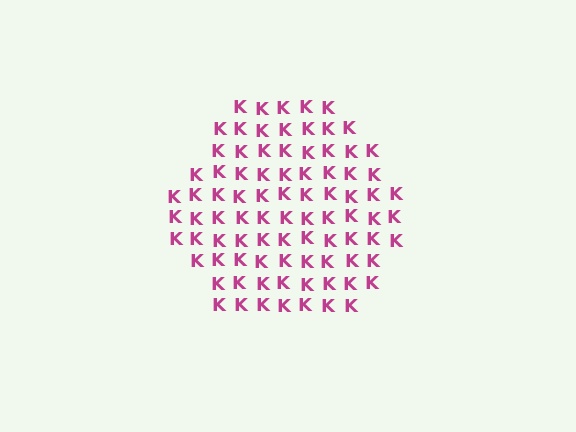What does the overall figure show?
The overall figure shows a hexagon.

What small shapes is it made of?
It is made of small letter K's.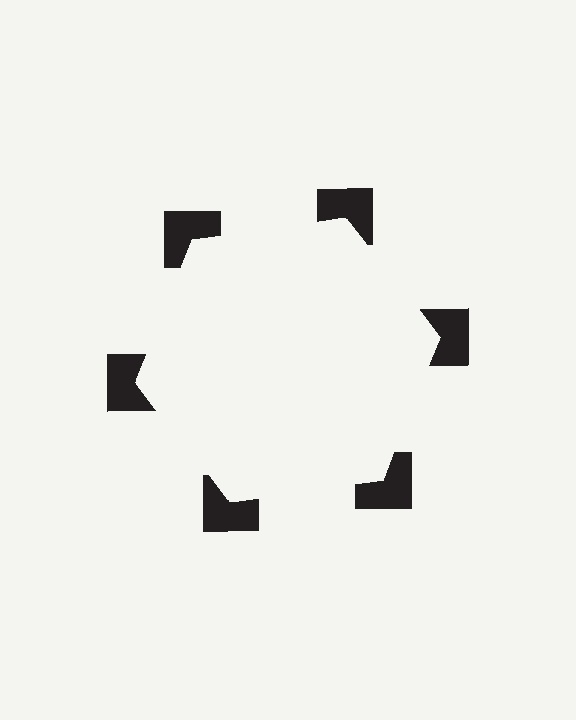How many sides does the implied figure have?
6 sides.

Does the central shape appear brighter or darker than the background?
It typically appears slightly brighter than the background, even though no actual brightness change is drawn.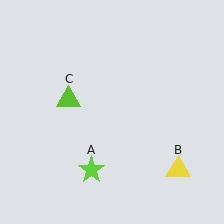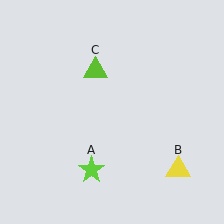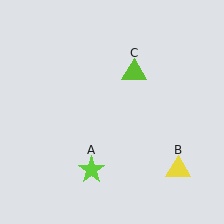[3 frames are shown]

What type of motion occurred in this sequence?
The lime triangle (object C) rotated clockwise around the center of the scene.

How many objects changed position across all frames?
1 object changed position: lime triangle (object C).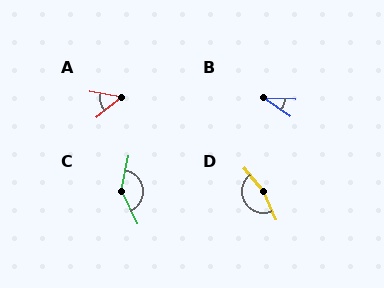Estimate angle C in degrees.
Approximately 142 degrees.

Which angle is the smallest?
B, at approximately 32 degrees.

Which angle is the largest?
D, at approximately 164 degrees.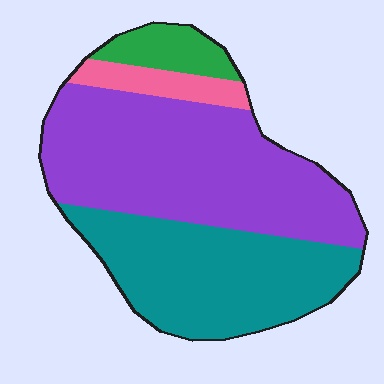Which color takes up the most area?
Purple, at roughly 50%.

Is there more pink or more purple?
Purple.